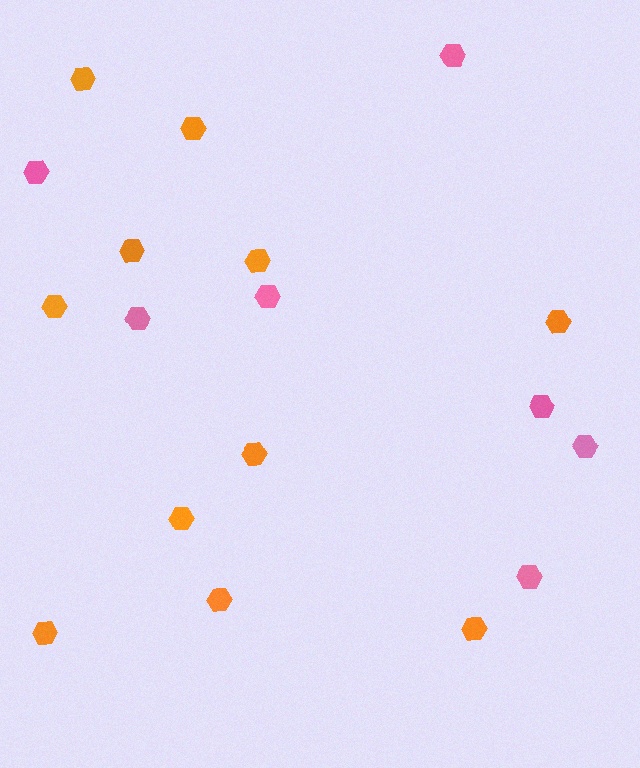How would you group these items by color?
There are 2 groups: one group of pink hexagons (7) and one group of orange hexagons (11).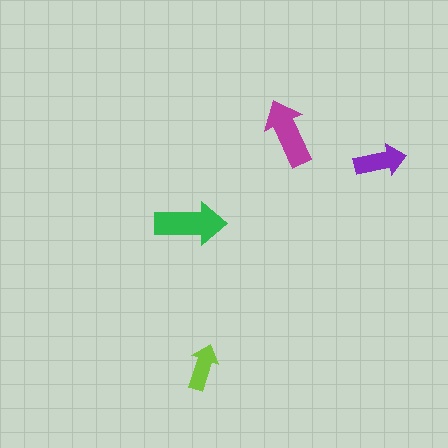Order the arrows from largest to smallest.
the green one, the magenta one, the purple one, the lime one.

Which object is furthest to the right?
The purple arrow is rightmost.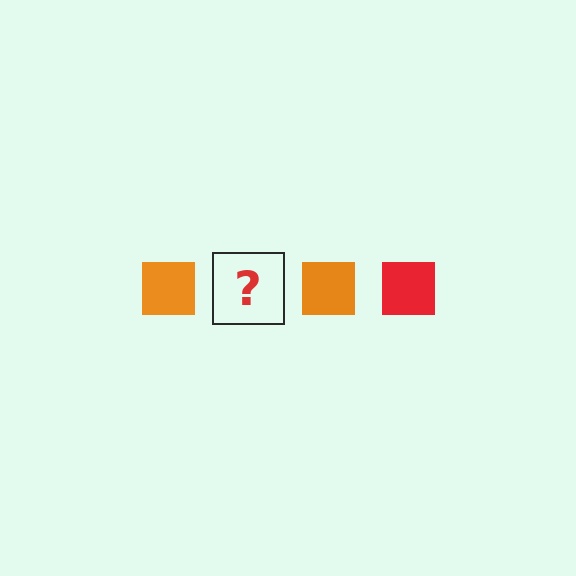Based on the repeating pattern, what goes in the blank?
The blank should be a red square.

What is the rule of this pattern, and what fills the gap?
The rule is that the pattern cycles through orange, red squares. The gap should be filled with a red square.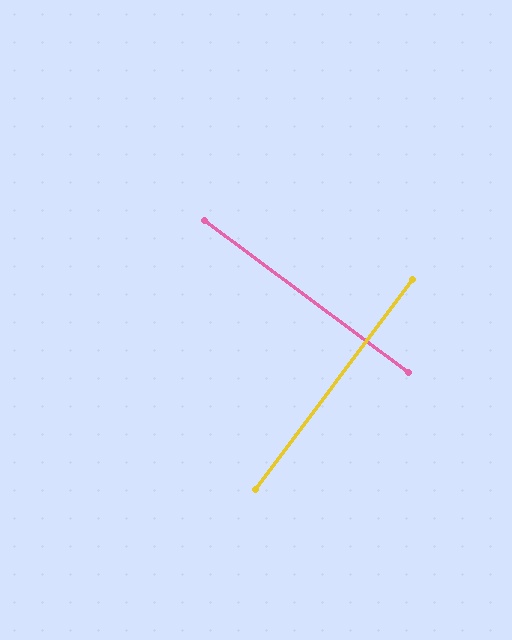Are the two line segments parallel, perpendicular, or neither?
Perpendicular — they meet at approximately 90°.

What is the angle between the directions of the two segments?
Approximately 90 degrees.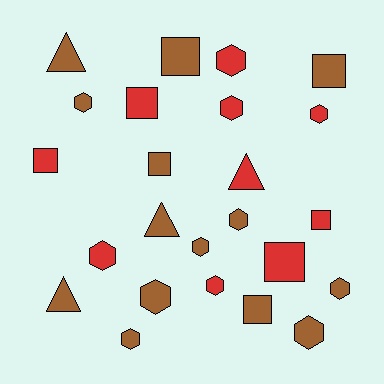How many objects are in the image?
There are 24 objects.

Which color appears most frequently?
Brown, with 14 objects.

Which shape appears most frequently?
Hexagon, with 12 objects.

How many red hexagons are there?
There are 5 red hexagons.